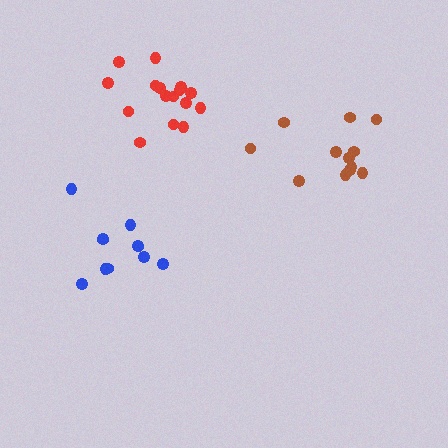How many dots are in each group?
Group 1: 12 dots, Group 2: 11 dots, Group 3: 16 dots (39 total).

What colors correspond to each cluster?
The clusters are colored: brown, blue, red.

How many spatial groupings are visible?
There are 3 spatial groupings.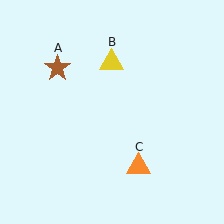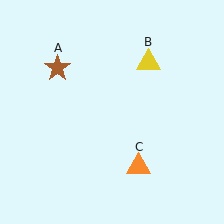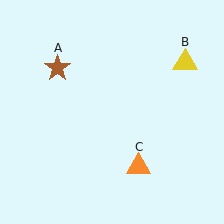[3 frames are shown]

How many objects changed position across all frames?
1 object changed position: yellow triangle (object B).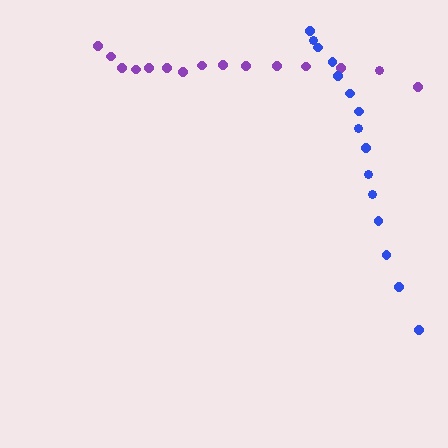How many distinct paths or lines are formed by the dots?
There are 2 distinct paths.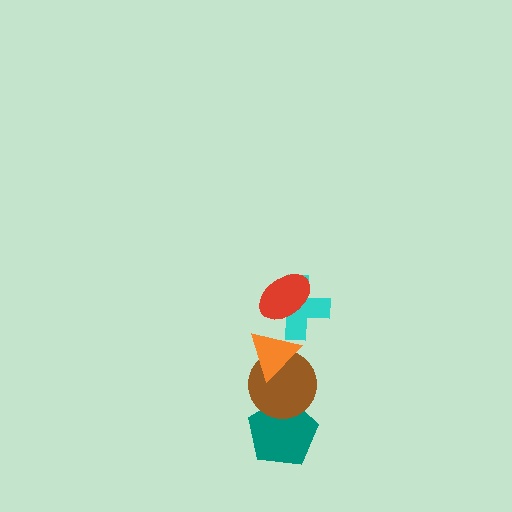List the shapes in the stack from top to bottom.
From top to bottom: the red ellipse, the cyan cross, the orange triangle, the brown circle, the teal pentagon.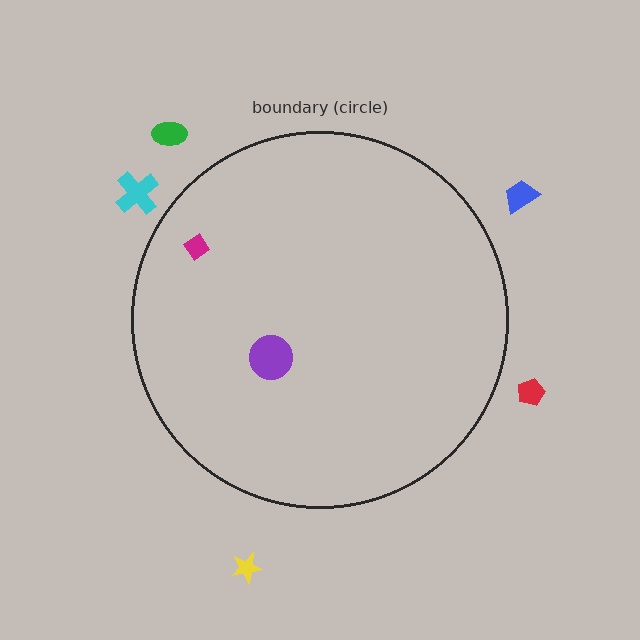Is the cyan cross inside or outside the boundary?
Outside.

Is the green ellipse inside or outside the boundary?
Outside.